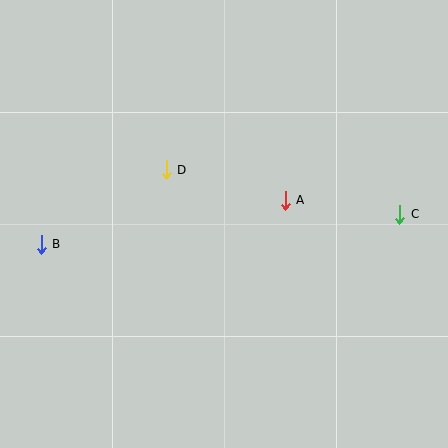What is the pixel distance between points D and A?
The distance between D and A is 122 pixels.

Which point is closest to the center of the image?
Point A at (285, 200) is closest to the center.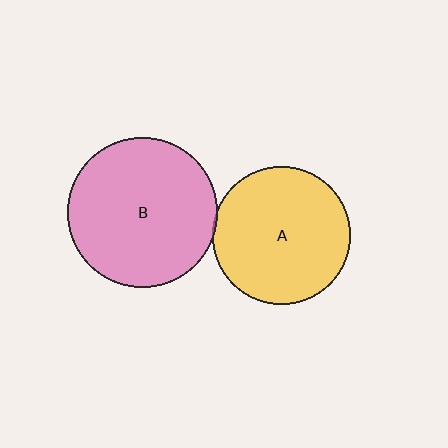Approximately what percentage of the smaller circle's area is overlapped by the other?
Approximately 5%.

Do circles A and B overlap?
Yes.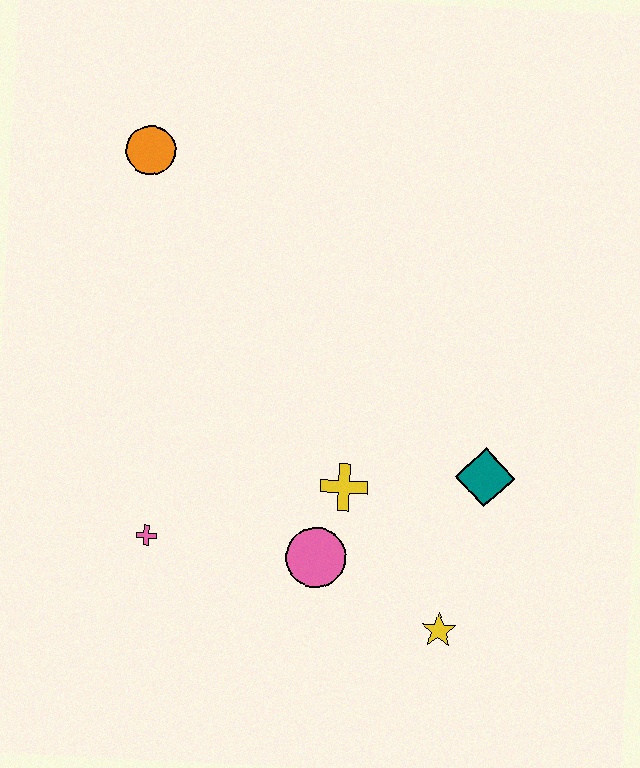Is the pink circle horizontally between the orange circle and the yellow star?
Yes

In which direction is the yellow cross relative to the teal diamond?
The yellow cross is to the left of the teal diamond.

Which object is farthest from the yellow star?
The orange circle is farthest from the yellow star.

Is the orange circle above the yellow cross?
Yes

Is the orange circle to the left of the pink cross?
Yes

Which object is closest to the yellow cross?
The pink circle is closest to the yellow cross.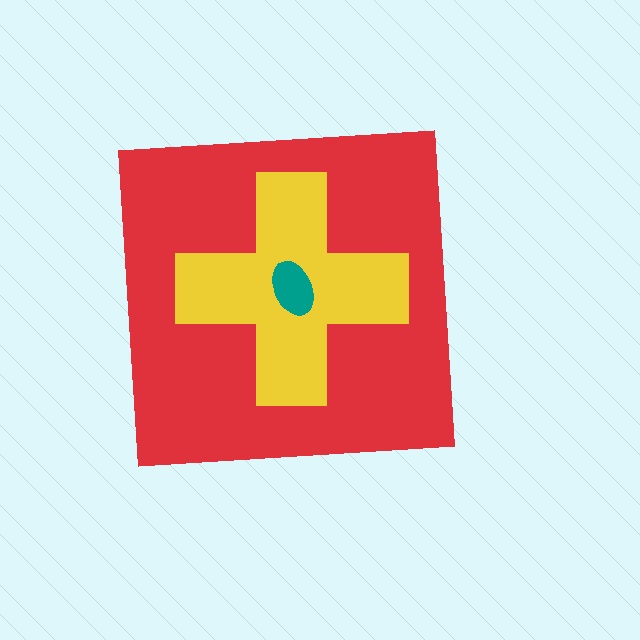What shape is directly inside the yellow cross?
The teal ellipse.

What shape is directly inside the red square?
The yellow cross.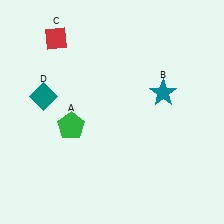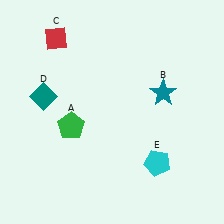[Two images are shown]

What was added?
A cyan pentagon (E) was added in Image 2.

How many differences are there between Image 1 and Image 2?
There is 1 difference between the two images.